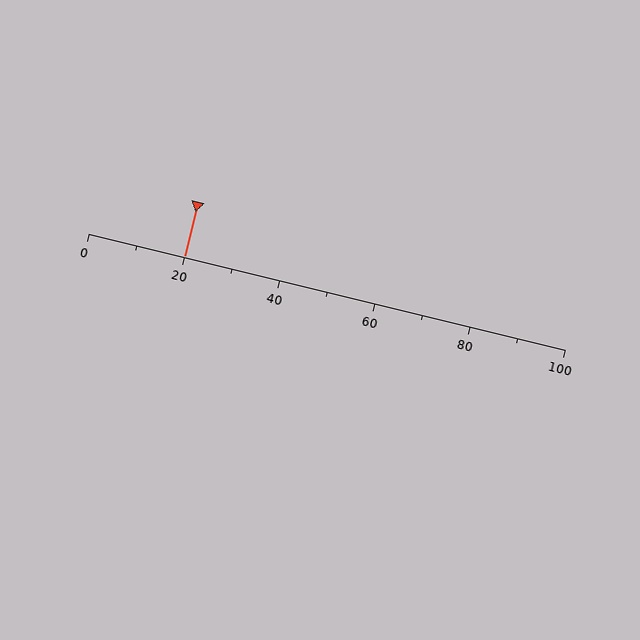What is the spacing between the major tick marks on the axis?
The major ticks are spaced 20 apart.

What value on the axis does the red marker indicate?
The marker indicates approximately 20.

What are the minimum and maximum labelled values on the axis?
The axis runs from 0 to 100.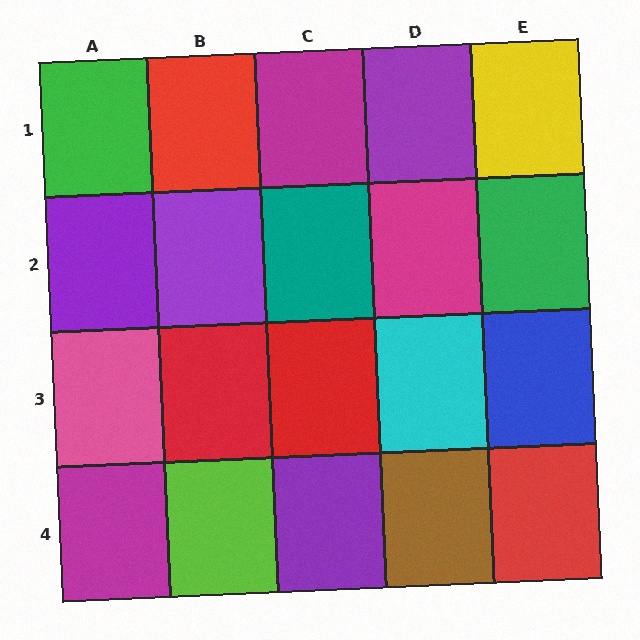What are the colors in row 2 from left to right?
Purple, purple, teal, magenta, green.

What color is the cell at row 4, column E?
Red.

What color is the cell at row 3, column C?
Red.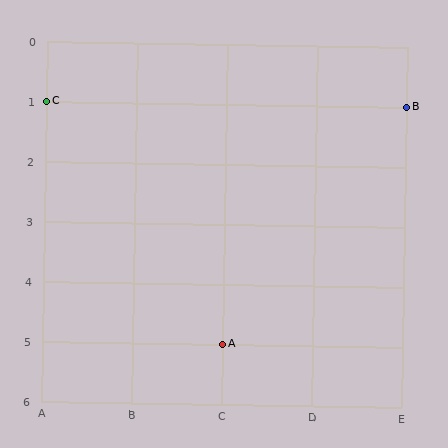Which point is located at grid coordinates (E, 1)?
Point B is at (E, 1).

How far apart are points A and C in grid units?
Points A and C are 2 columns and 4 rows apart (about 4.5 grid units diagonally).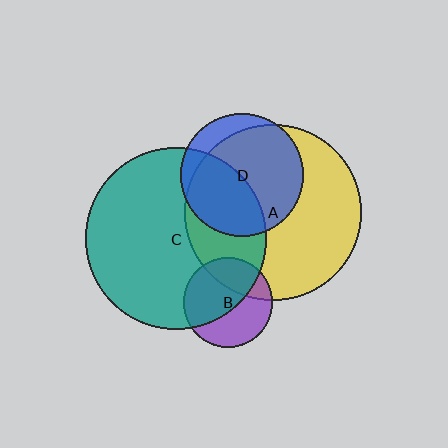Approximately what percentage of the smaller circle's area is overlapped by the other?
Approximately 55%.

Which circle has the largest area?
Circle C (teal).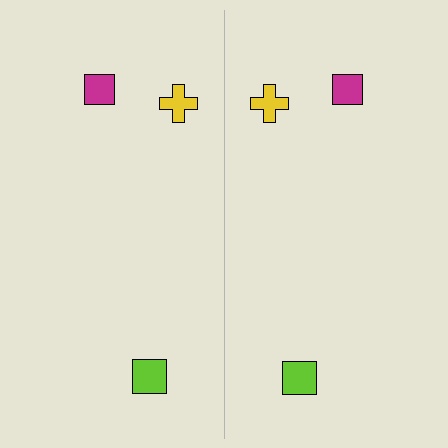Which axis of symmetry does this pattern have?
The pattern has a vertical axis of symmetry running through the center of the image.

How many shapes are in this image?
There are 6 shapes in this image.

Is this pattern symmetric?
Yes, this pattern has bilateral (reflection) symmetry.